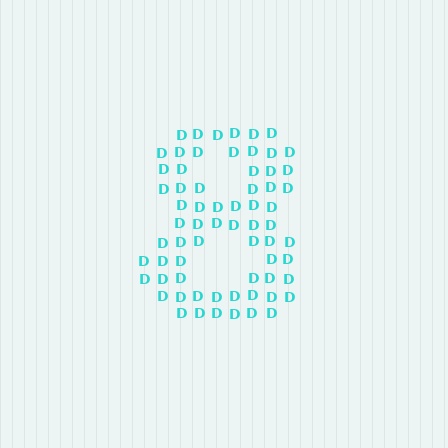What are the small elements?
The small elements are letter D's.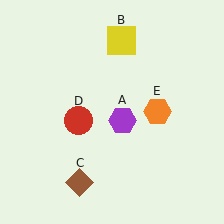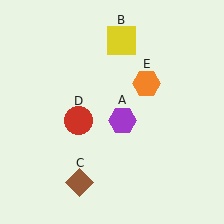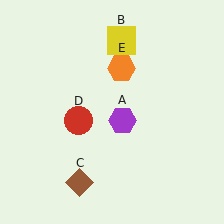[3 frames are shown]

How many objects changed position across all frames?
1 object changed position: orange hexagon (object E).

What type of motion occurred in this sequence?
The orange hexagon (object E) rotated counterclockwise around the center of the scene.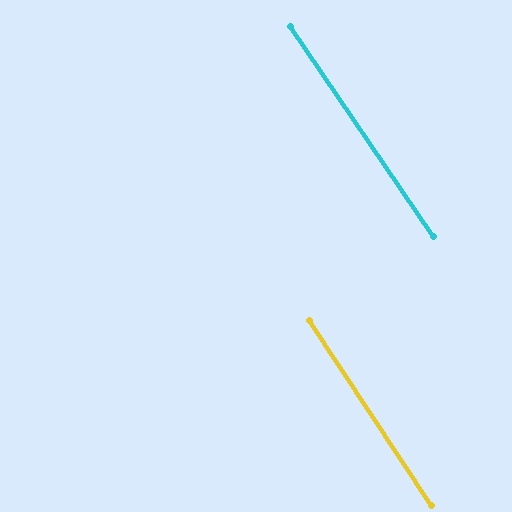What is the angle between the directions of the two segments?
Approximately 0 degrees.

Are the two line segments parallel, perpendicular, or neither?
Parallel — their directions differ by only 0.5°.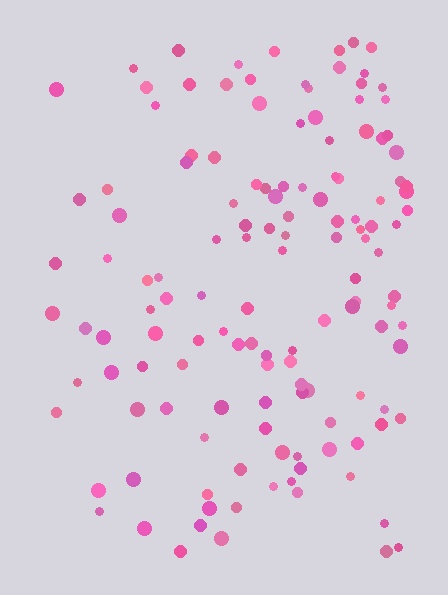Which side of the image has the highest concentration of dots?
The right.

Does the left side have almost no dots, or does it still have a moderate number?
Still a moderate number, just noticeably fewer than the right.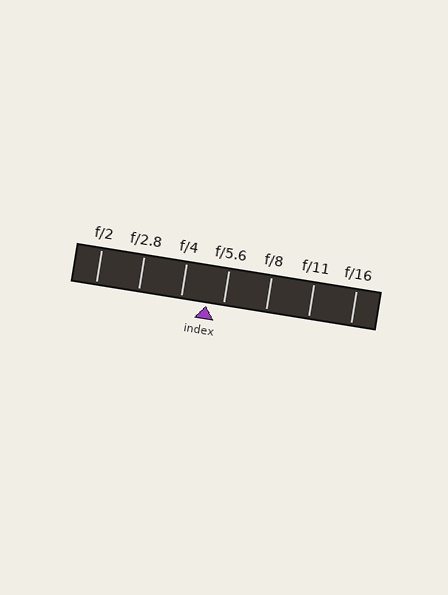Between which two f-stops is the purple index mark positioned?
The index mark is between f/4 and f/5.6.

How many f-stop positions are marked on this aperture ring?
There are 7 f-stop positions marked.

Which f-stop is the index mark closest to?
The index mark is closest to f/5.6.